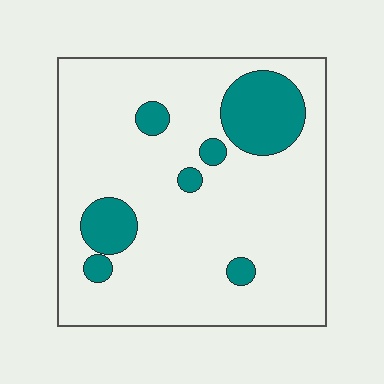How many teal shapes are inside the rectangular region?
7.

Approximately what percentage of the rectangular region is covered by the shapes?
Approximately 15%.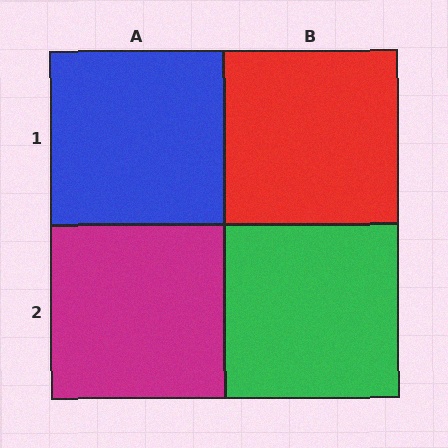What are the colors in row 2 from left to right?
Magenta, green.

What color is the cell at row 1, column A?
Blue.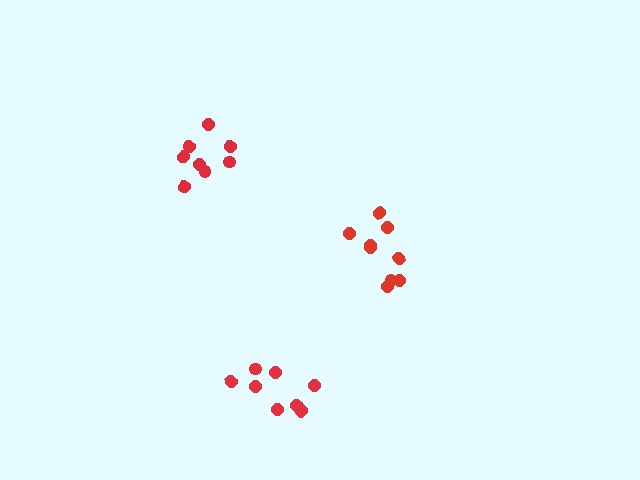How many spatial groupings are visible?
There are 3 spatial groupings.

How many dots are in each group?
Group 1: 8 dots, Group 2: 9 dots, Group 3: 8 dots (25 total).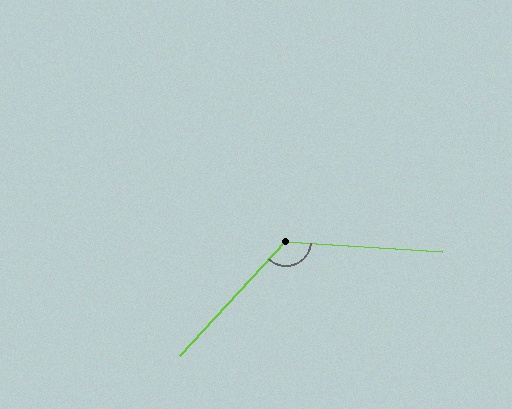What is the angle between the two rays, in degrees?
Approximately 129 degrees.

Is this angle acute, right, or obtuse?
It is obtuse.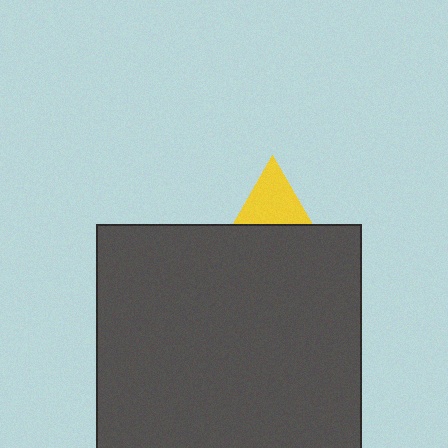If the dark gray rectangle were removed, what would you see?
You would see the complete yellow triangle.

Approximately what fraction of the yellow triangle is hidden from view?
Roughly 63% of the yellow triangle is hidden behind the dark gray rectangle.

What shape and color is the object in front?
The object in front is a dark gray rectangle.